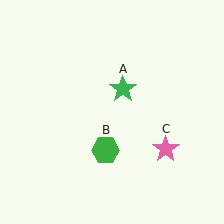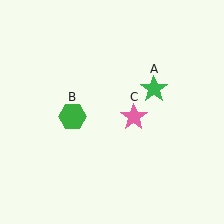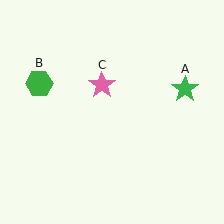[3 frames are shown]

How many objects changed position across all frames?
3 objects changed position: green star (object A), green hexagon (object B), pink star (object C).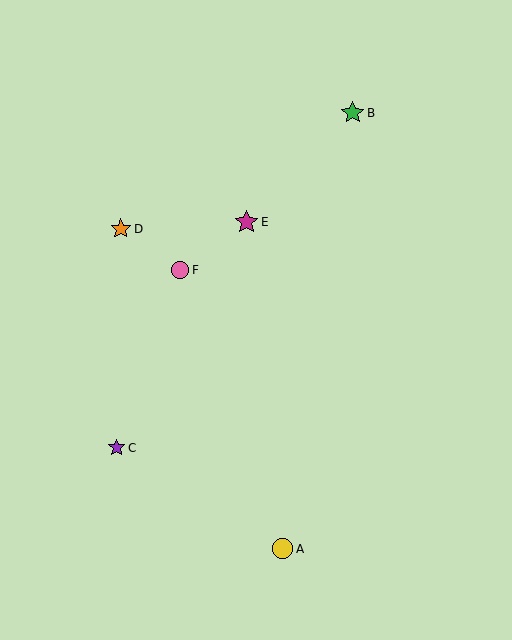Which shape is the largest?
The magenta star (labeled E) is the largest.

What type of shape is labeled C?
Shape C is a purple star.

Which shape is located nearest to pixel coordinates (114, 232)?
The orange star (labeled D) at (121, 229) is nearest to that location.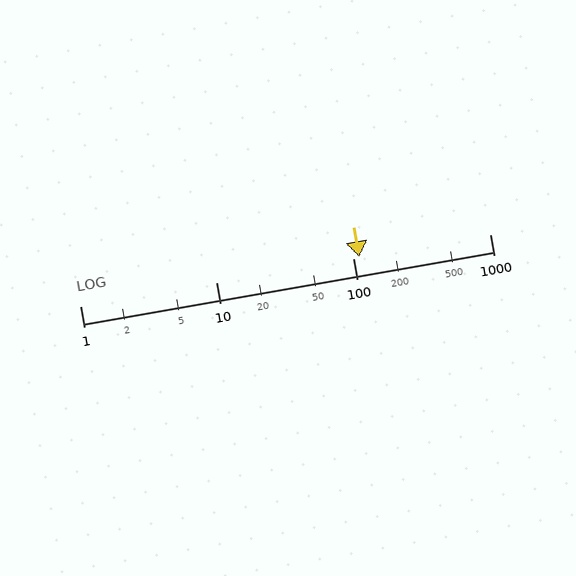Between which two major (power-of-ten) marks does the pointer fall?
The pointer is between 100 and 1000.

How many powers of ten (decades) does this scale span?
The scale spans 3 decades, from 1 to 1000.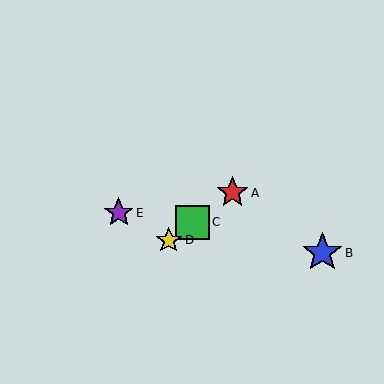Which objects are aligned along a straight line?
Objects A, C, D are aligned along a straight line.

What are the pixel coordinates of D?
Object D is at (169, 240).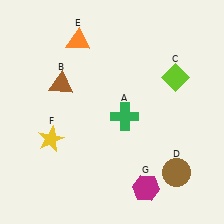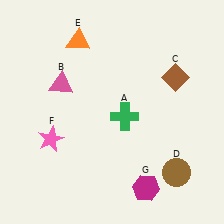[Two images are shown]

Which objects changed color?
B changed from brown to pink. C changed from lime to brown. F changed from yellow to pink.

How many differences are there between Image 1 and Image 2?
There are 3 differences between the two images.